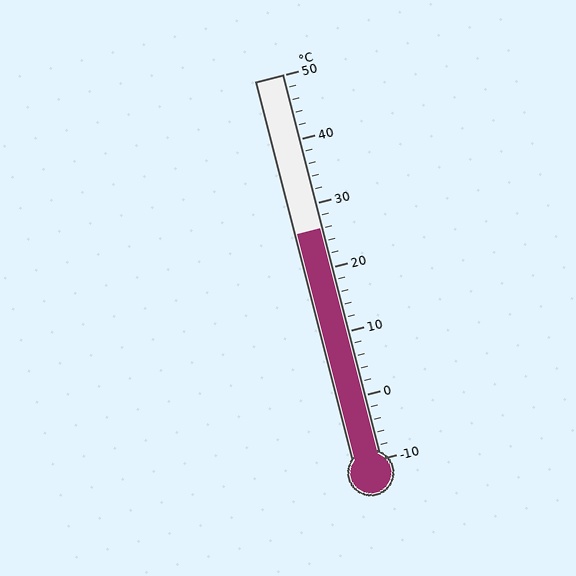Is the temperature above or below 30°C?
The temperature is below 30°C.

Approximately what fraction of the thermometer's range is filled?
The thermometer is filled to approximately 60% of its range.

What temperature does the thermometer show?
The thermometer shows approximately 26°C.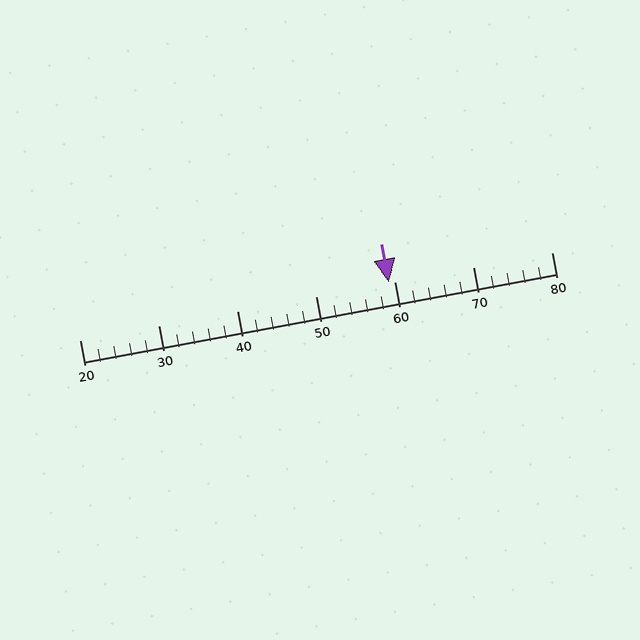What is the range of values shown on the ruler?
The ruler shows values from 20 to 80.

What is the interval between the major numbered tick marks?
The major tick marks are spaced 10 units apart.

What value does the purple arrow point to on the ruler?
The purple arrow points to approximately 59.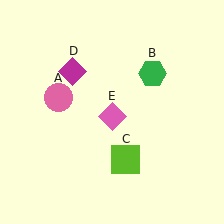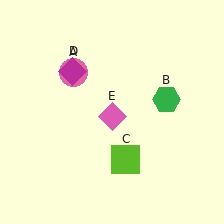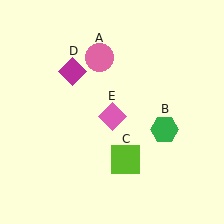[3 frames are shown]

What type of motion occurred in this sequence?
The pink circle (object A), green hexagon (object B) rotated clockwise around the center of the scene.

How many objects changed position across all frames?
2 objects changed position: pink circle (object A), green hexagon (object B).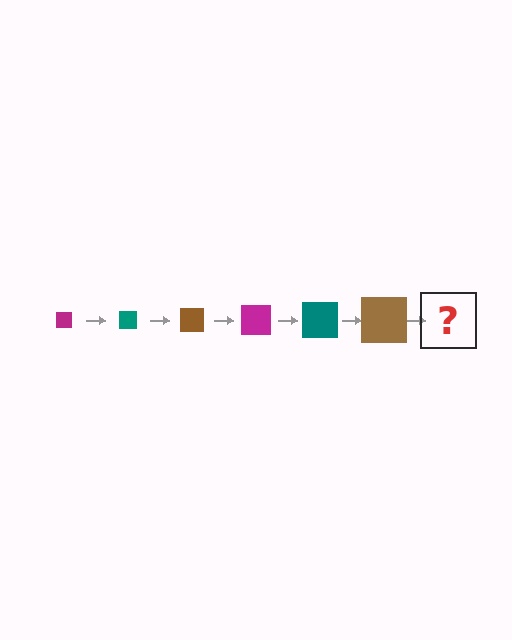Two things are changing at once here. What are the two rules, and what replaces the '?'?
The two rules are that the square grows larger each step and the color cycles through magenta, teal, and brown. The '?' should be a magenta square, larger than the previous one.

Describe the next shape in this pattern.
It should be a magenta square, larger than the previous one.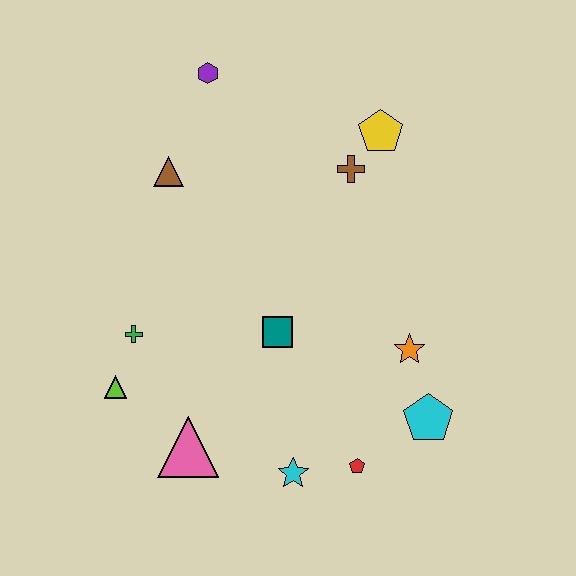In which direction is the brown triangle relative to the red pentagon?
The brown triangle is above the red pentagon.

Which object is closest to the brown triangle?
The purple hexagon is closest to the brown triangle.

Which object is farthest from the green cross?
The yellow pentagon is farthest from the green cross.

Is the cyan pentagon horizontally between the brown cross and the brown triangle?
No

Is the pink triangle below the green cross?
Yes